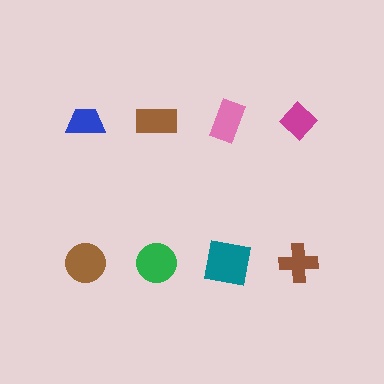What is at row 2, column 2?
A green circle.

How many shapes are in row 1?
4 shapes.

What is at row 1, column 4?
A magenta diamond.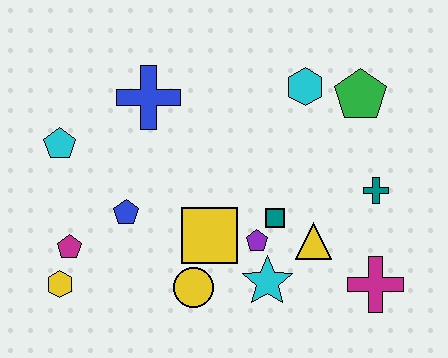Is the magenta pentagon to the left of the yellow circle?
Yes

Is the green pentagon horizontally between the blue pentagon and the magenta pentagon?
No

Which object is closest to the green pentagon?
The cyan hexagon is closest to the green pentagon.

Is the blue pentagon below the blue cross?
Yes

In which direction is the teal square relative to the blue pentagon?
The teal square is to the right of the blue pentagon.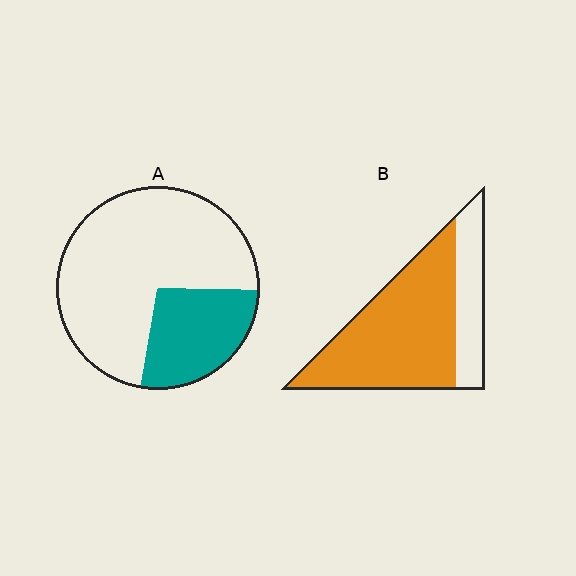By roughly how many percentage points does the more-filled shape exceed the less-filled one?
By roughly 45 percentage points (B over A).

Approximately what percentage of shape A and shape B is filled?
A is approximately 30% and B is approximately 75%.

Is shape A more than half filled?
No.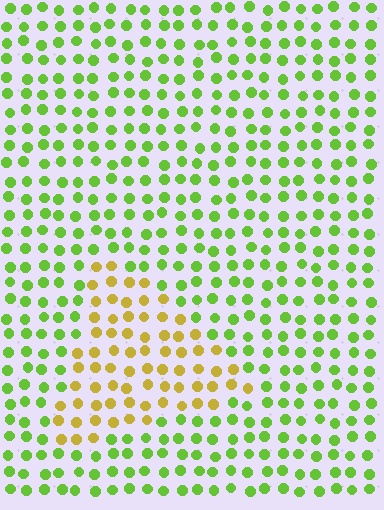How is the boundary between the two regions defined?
The boundary is defined purely by a slight shift in hue (about 49 degrees). Spacing, size, and orientation are identical on both sides.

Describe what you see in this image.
The image is filled with small lime elements in a uniform arrangement. A triangle-shaped region is visible where the elements are tinted to a slightly different hue, forming a subtle color boundary.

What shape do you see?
I see a triangle.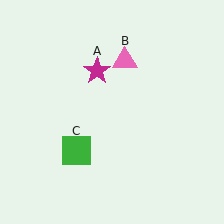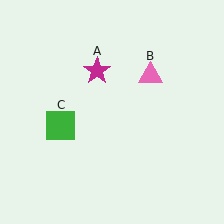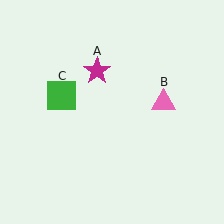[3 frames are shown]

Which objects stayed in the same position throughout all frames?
Magenta star (object A) remained stationary.